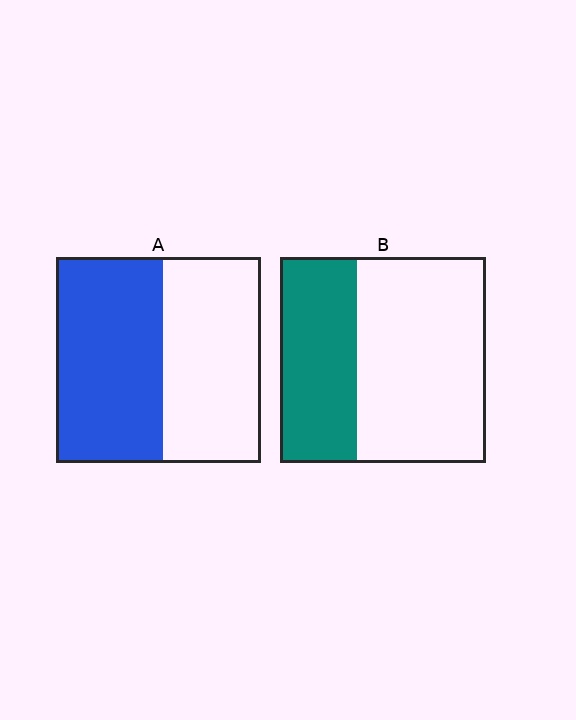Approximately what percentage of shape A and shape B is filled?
A is approximately 50% and B is approximately 35%.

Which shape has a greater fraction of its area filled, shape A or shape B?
Shape A.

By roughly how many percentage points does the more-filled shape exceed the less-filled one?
By roughly 15 percentage points (A over B).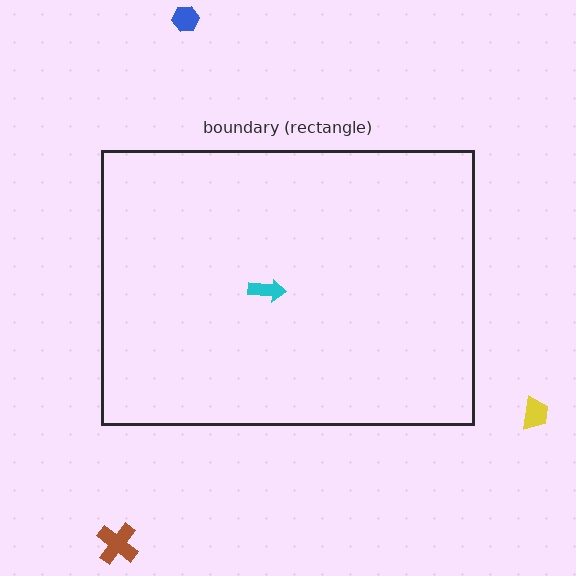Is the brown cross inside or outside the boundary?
Outside.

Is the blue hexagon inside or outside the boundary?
Outside.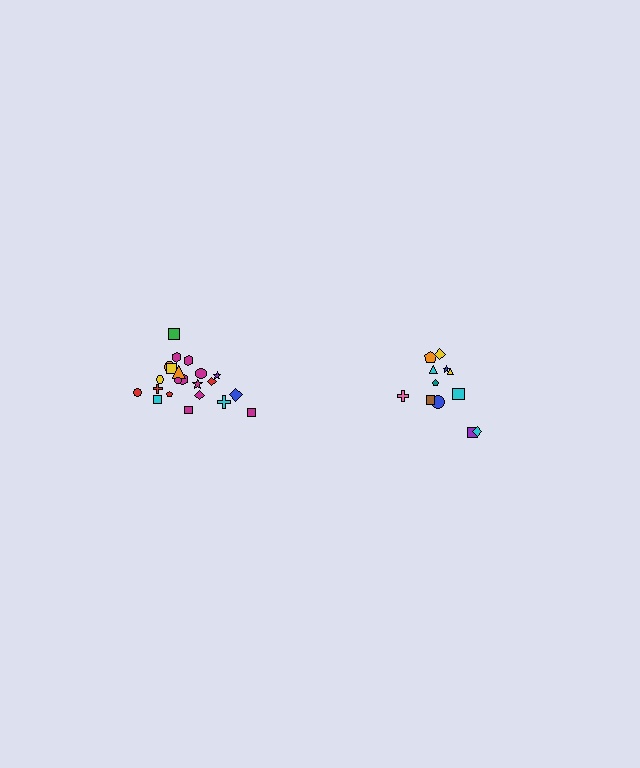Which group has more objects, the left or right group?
The left group.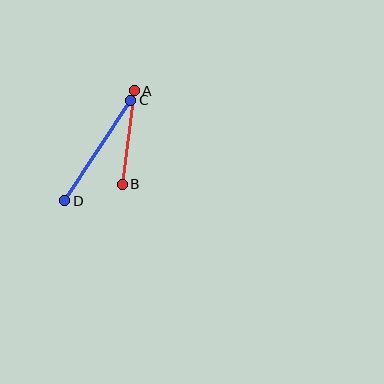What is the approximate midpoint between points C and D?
The midpoint is at approximately (98, 150) pixels.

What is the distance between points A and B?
The distance is approximately 95 pixels.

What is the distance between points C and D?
The distance is approximately 121 pixels.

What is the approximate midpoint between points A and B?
The midpoint is at approximately (128, 138) pixels.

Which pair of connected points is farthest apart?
Points C and D are farthest apart.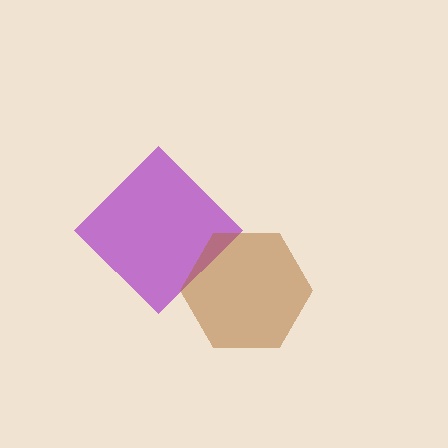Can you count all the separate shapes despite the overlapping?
Yes, there are 2 separate shapes.